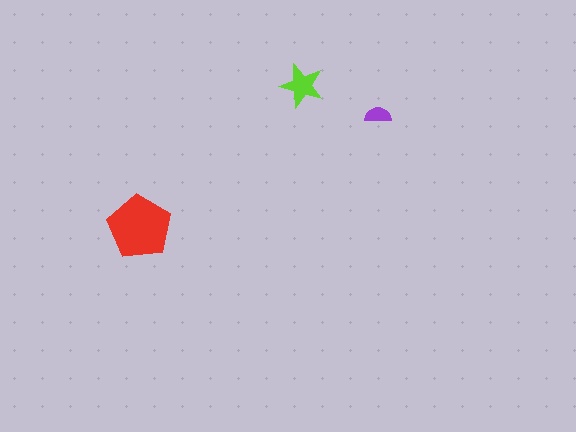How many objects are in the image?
There are 3 objects in the image.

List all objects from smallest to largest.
The purple semicircle, the lime star, the red pentagon.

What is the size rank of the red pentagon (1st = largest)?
1st.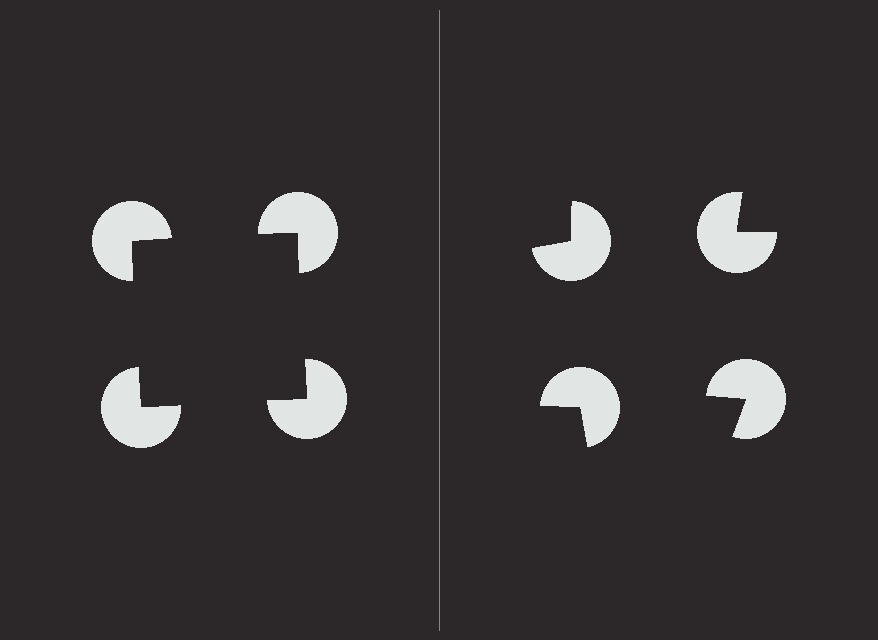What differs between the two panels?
The pac-man discs are positioned identically on both sides; only the wedge orientations differ. On the left they align to a square; on the right they are misaligned.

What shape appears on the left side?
An illusory square.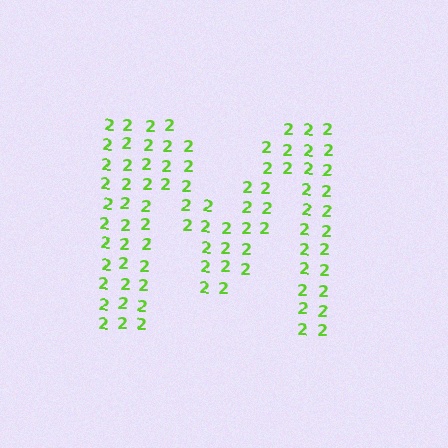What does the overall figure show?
The overall figure shows the letter M.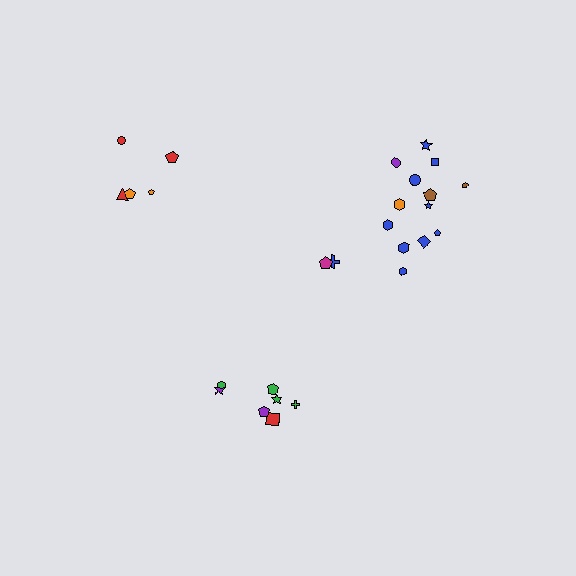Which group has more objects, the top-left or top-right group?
The top-right group.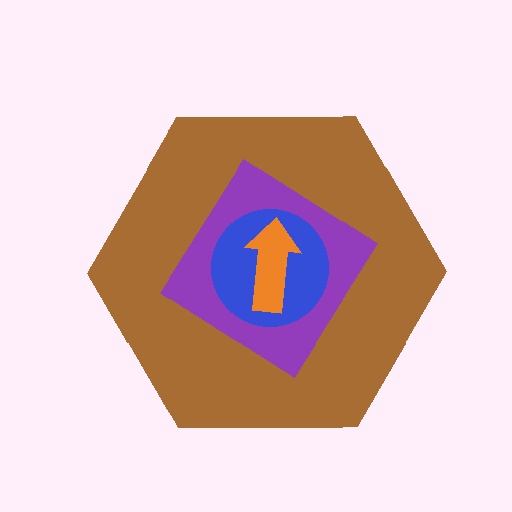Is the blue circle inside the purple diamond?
Yes.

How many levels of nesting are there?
4.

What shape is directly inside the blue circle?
The orange arrow.